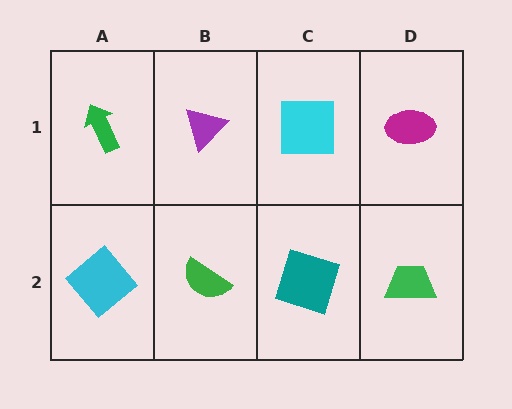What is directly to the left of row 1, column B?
A green arrow.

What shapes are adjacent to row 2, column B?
A purple triangle (row 1, column B), a cyan diamond (row 2, column A), a teal square (row 2, column C).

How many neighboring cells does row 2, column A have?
2.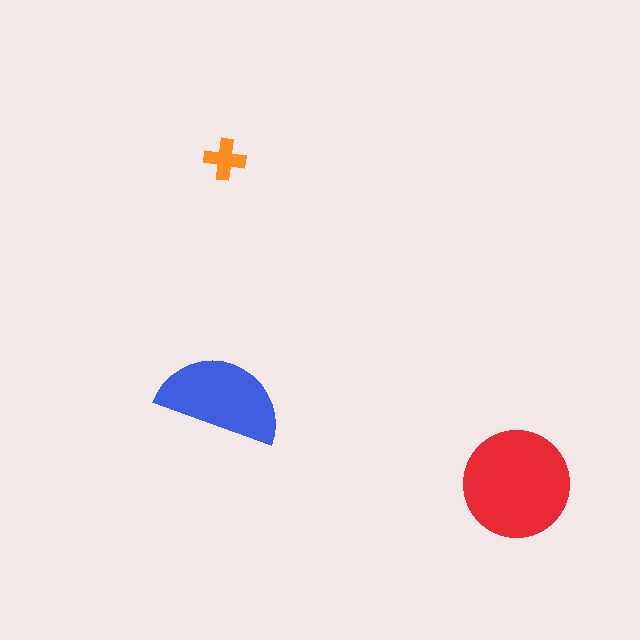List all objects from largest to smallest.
The red circle, the blue semicircle, the orange cross.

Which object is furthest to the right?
The red circle is rightmost.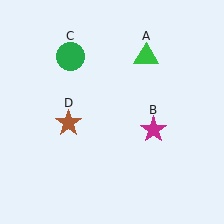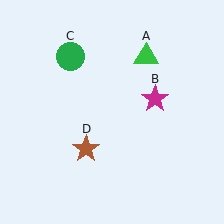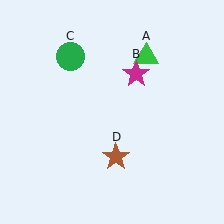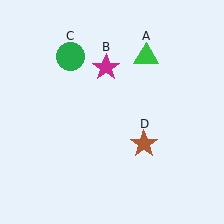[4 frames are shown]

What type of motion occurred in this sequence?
The magenta star (object B), brown star (object D) rotated counterclockwise around the center of the scene.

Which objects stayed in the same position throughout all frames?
Green triangle (object A) and green circle (object C) remained stationary.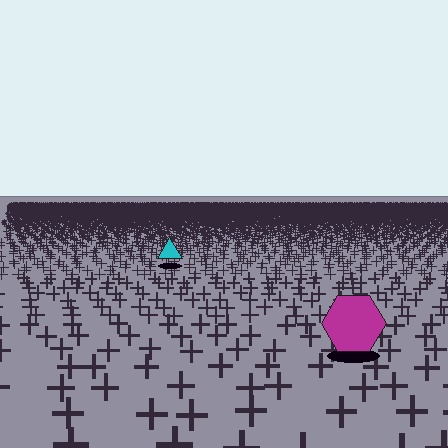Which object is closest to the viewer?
The magenta hexagon is closest. The texture marks near it are larger and more spread out.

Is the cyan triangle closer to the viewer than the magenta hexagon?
No. The magenta hexagon is closer — you can tell from the texture gradient: the ground texture is coarser near it.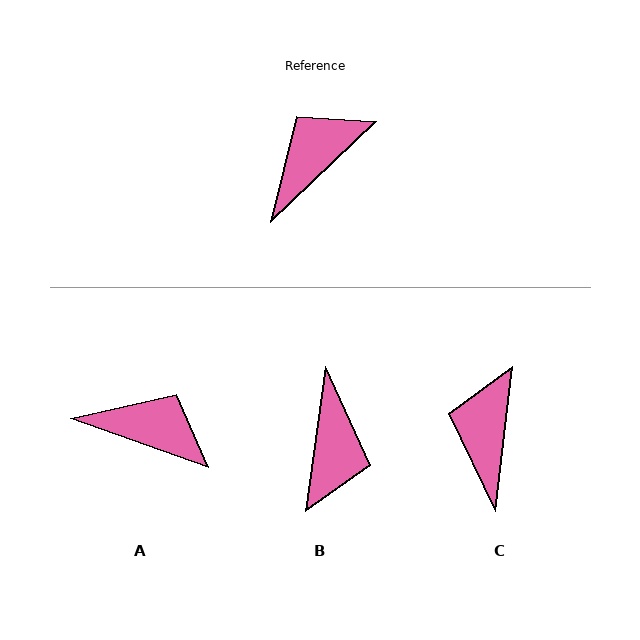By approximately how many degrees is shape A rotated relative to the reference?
Approximately 63 degrees clockwise.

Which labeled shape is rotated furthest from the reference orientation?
B, about 142 degrees away.